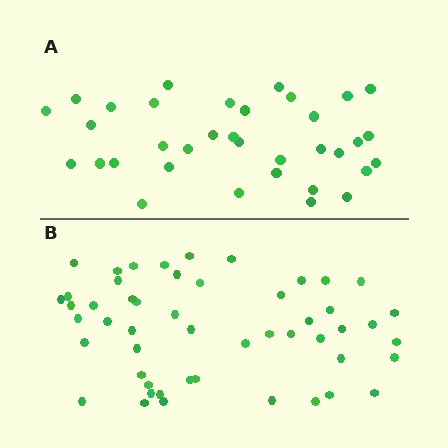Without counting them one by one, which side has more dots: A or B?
Region B (the bottom region) has more dots.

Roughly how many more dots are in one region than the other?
Region B has approximately 15 more dots than region A.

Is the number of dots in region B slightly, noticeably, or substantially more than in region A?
Region B has substantially more. The ratio is roughly 1.5 to 1.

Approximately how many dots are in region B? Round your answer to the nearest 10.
About 50 dots. (The exact count is 51, which rounds to 50.)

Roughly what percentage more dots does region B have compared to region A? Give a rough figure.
About 45% more.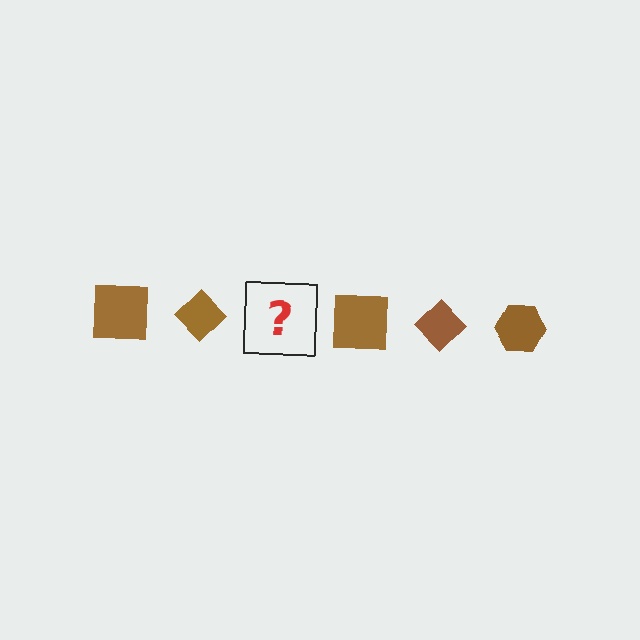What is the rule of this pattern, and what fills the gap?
The rule is that the pattern cycles through square, diamond, hexagon shapes in brown. The gap should be filled with a brown hexagon.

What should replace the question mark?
The question mark should be replaced with a brown hexagon.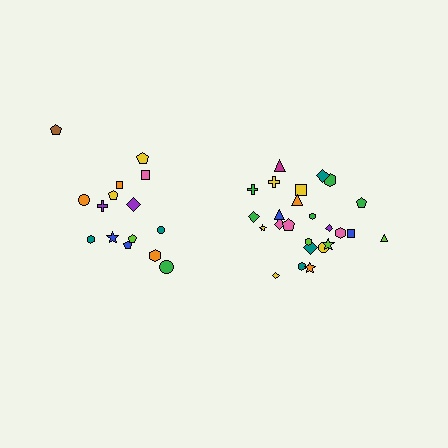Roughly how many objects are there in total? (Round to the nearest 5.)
Roughly 40 objects in total.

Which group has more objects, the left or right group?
The right group.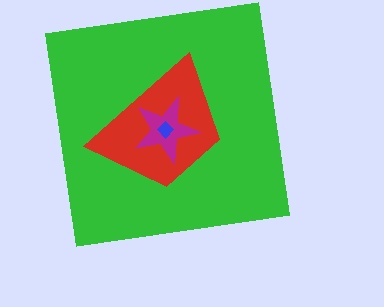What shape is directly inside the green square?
The red trapezoid.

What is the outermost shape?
The green square.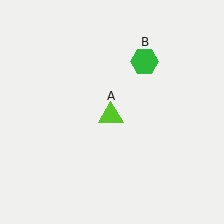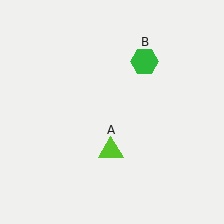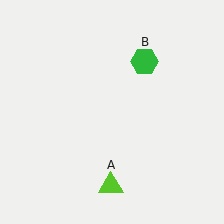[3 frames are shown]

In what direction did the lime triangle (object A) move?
The lime triangle (object A) moved down.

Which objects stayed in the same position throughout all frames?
Green hexagon (object B) remained stationary.